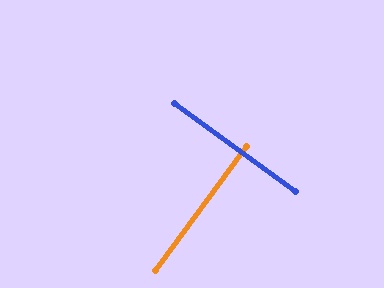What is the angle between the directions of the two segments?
Approximately 89 degrees.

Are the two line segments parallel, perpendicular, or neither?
Perpendicular — they meet at approximately 89°.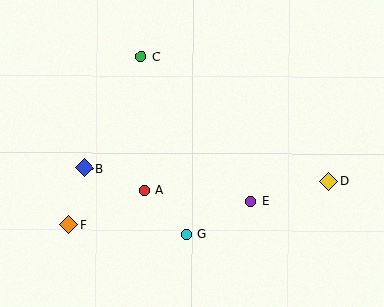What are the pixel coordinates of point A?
Point A is at (144, 190).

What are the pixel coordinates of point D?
Point D is at (328, 181).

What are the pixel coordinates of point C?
Point C is at (141, 56).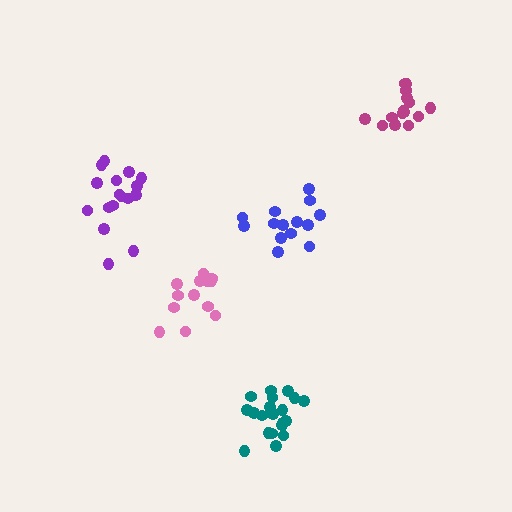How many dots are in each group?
Group 1: 14 dots, Group 2: 20 dots, Group 3: 14 dots, Group 4: 15 dots, Group 5: 17 dots (80 total).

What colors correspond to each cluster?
The clusters are colored: blue, teal, pink, magenta, purple.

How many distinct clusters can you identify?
There are 5 distinct clusters.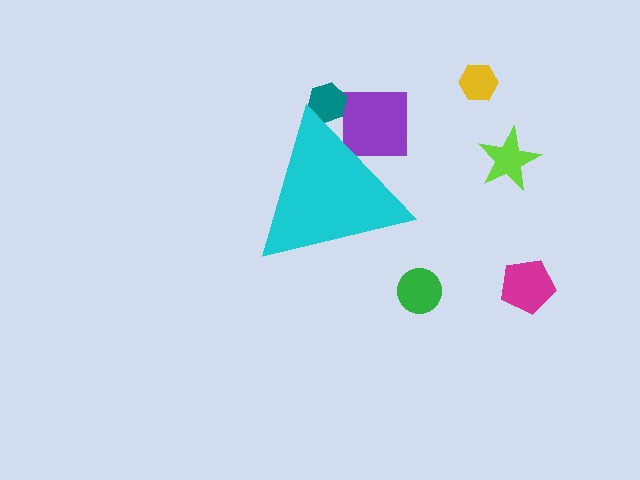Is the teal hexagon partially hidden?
Yes, the teal hexagon is partially hidden behind the cyan triangle.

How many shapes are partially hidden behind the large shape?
2 shapes are partially hidden.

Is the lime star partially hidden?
No, the lime star is fully visible.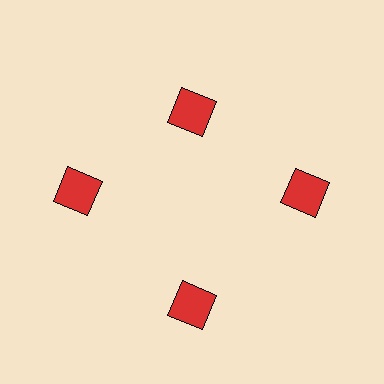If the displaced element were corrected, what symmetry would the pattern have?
It would have 4-fold rotational symmetry — the pattern would map onto itself every 90 degrees.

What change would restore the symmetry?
The symmetry would be restored by moving it outward, back onto the ring so that all 4 squares sit at equal angles and equal distance from the center.